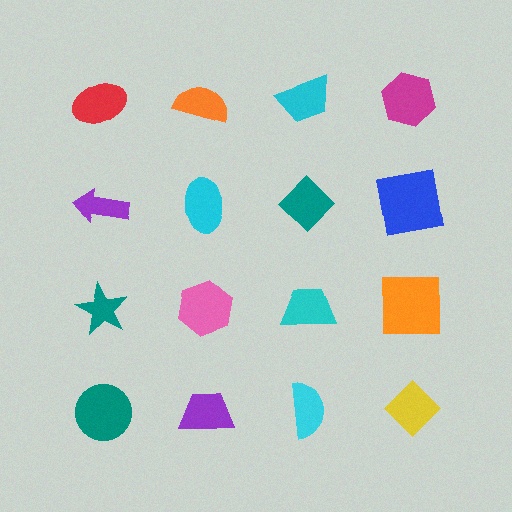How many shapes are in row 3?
4 shapes.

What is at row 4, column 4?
A yellow diamond.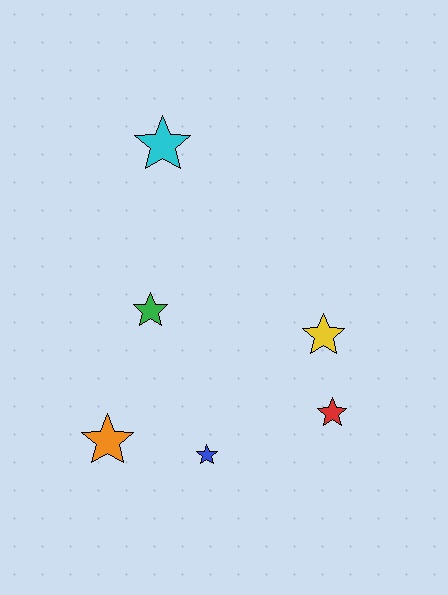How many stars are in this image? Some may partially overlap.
There are 6 stars.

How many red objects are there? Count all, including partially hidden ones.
There is 1 red object.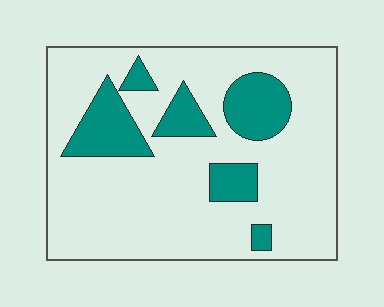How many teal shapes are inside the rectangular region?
6.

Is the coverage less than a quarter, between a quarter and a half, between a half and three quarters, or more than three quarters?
Less than a quarter.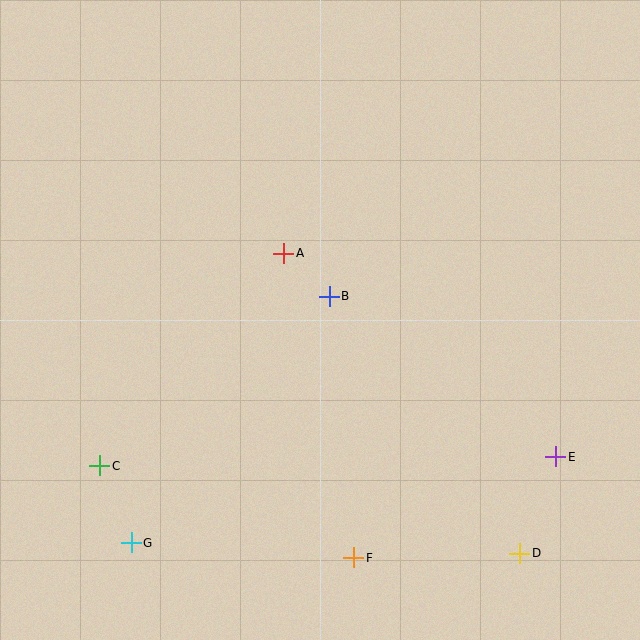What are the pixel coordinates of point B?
Point B is at (329, 297).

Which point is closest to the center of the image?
Point B at (329, 297) is closest to the center.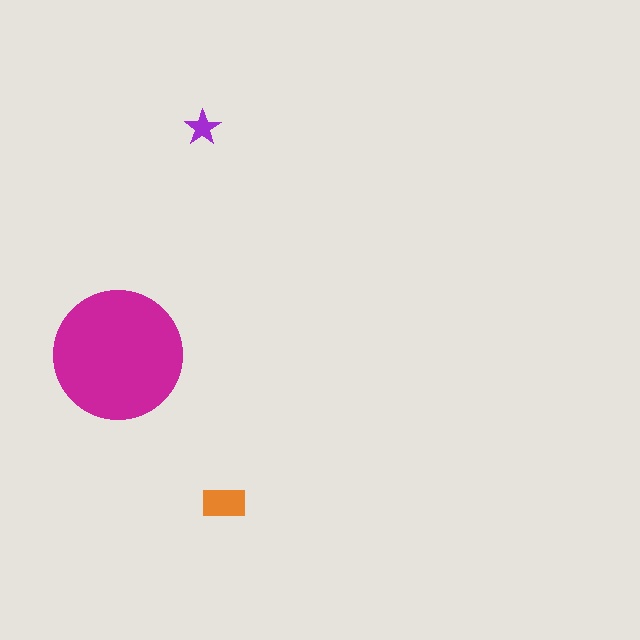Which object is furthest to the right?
The orange rectangle is rightmost.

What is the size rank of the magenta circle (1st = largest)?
1st.